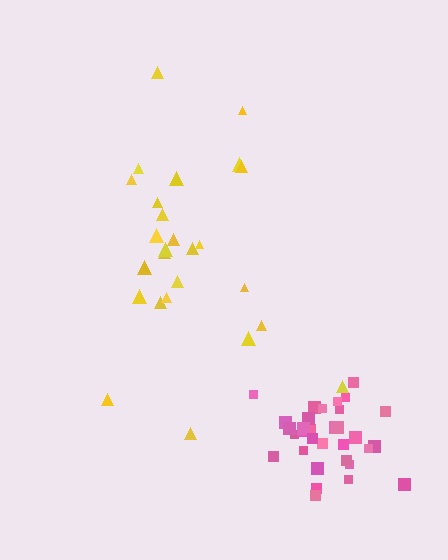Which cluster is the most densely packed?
Pink.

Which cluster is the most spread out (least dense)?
Yellow.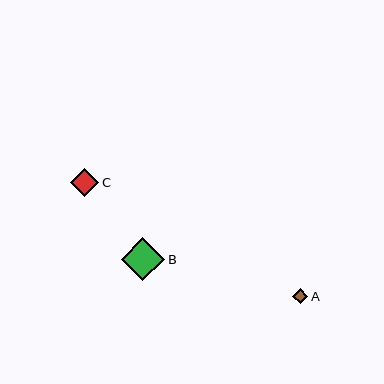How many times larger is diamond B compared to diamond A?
Diamond B is approximately 2.9 times the size of diamond A.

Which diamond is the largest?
Diamond B is the largest with a size of approximately 43 pixels.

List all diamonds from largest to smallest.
From largest to smallest: B, C, A.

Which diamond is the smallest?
Diamond A is the smallest with a size of approximately 15 pixels.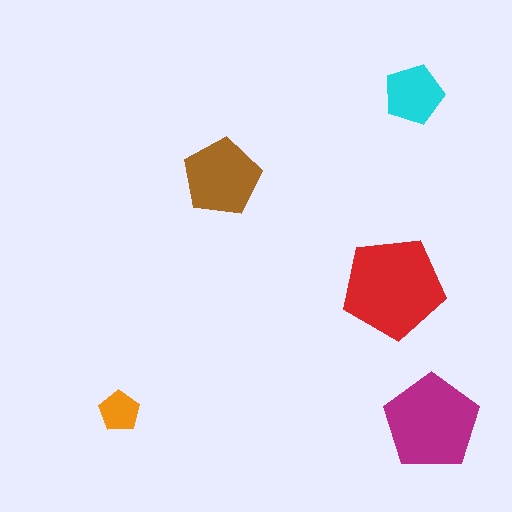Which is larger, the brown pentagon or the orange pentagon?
The brown one.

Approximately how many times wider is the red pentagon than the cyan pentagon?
About 1.5 times wider.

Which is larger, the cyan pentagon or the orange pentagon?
The cyan one.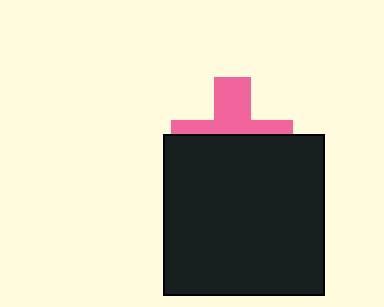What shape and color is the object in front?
The object in front is a black square.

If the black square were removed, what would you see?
You would see the complete pink cross.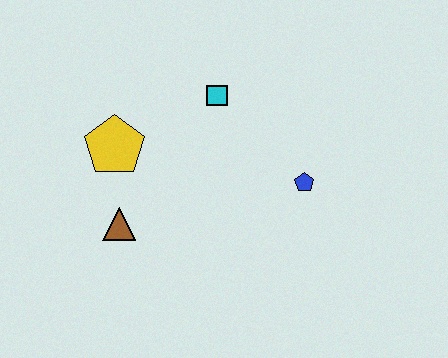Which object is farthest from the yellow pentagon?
The blue pentagon is farthest from the yellow pentagon.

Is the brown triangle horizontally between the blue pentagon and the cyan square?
No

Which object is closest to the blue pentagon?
The cyan square is closest to the blue pentagon.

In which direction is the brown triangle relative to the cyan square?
The brown triangle is below the cyan square.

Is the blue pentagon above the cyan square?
No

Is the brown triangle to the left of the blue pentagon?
Yes